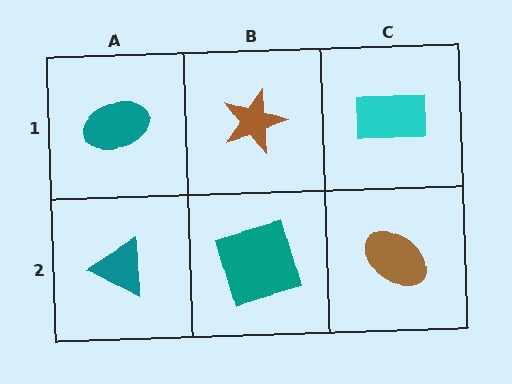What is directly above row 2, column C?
A cyan rectangle.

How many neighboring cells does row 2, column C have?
2.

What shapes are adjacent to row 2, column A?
A teal ellipse (row 1, column A), a teal square (row 2, column B).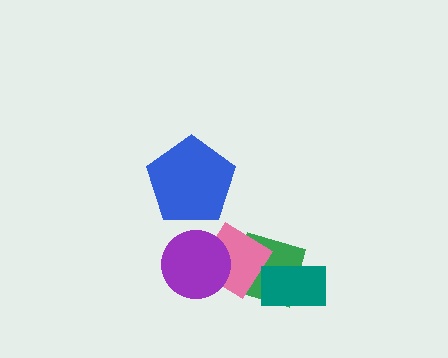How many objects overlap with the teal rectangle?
1 object overlaps with the teal rectangle.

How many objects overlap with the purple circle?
1 object overlaps with the purple circle.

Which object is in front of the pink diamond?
The purple circle is in front of the pink diamond.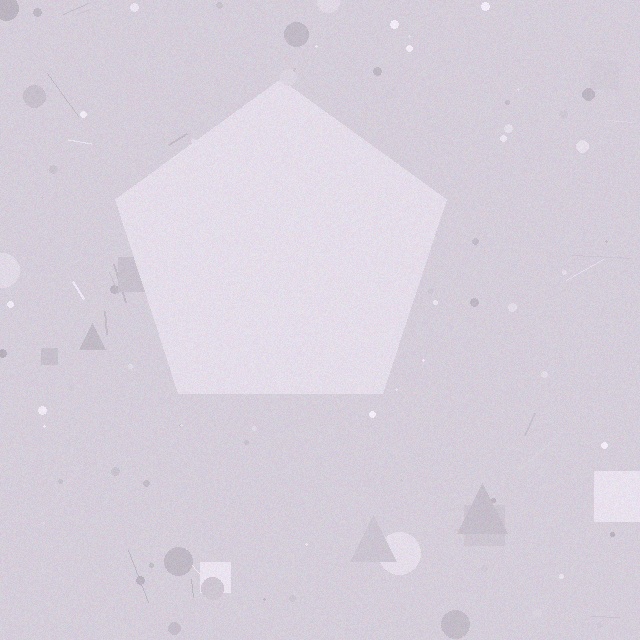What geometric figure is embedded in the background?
A pentagon is embedded in the background.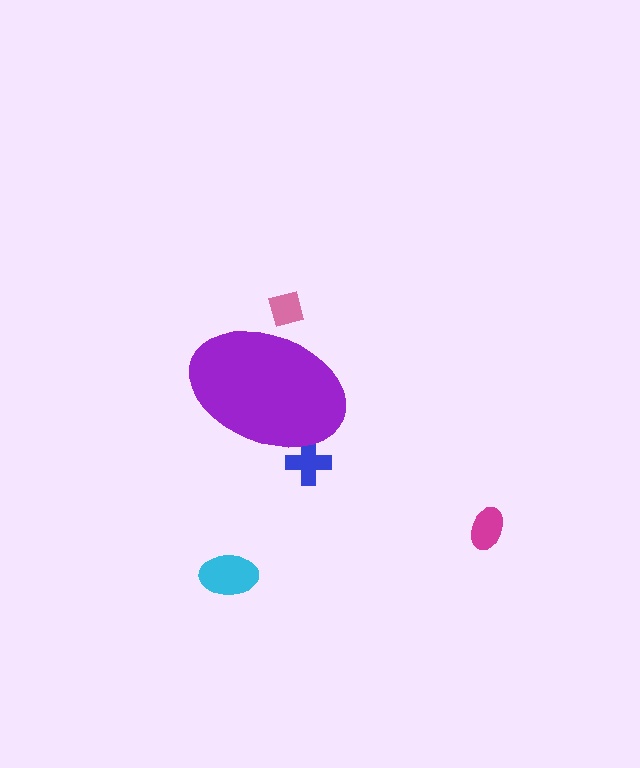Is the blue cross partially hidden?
Yes, the blue cross is partially hidden behind the purple ellipse.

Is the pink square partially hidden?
Yes, the pink square is partially hidden behind the purple ellipse.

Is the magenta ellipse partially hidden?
No, the magenta ellipse is fully visible.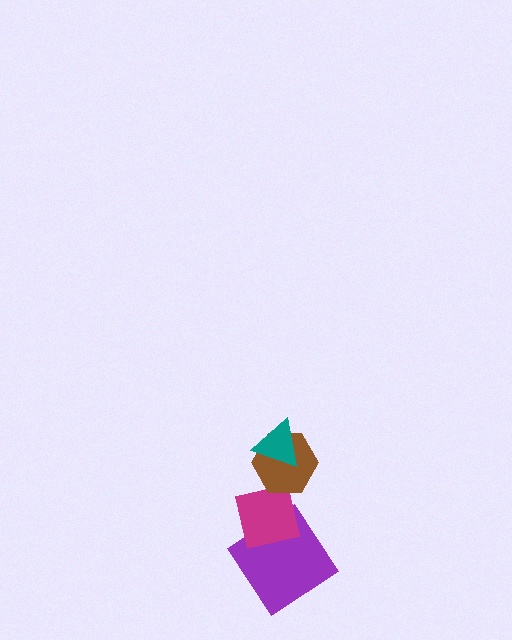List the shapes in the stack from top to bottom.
From top to bottom: the teal triangle, the brown hexagon, the magenta square, the purple diamond.